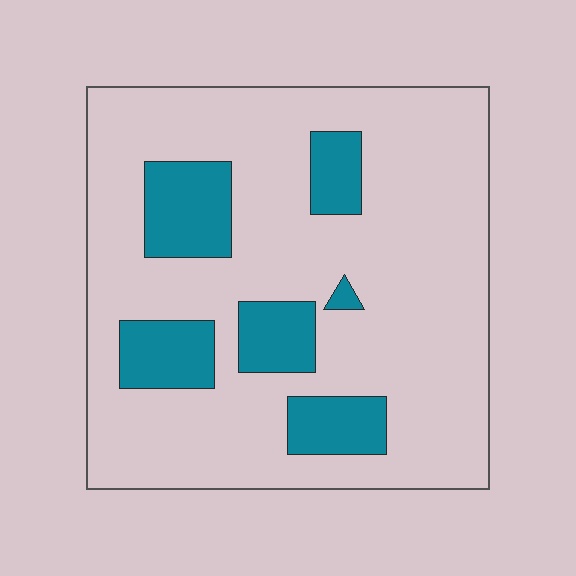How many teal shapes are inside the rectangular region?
6.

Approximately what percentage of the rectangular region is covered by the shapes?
Approximately 20%.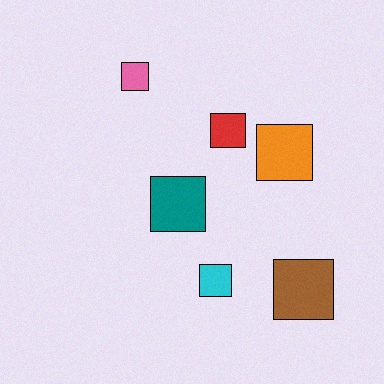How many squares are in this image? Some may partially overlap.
There are 6 squares.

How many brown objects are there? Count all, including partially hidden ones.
There is 1 brown object.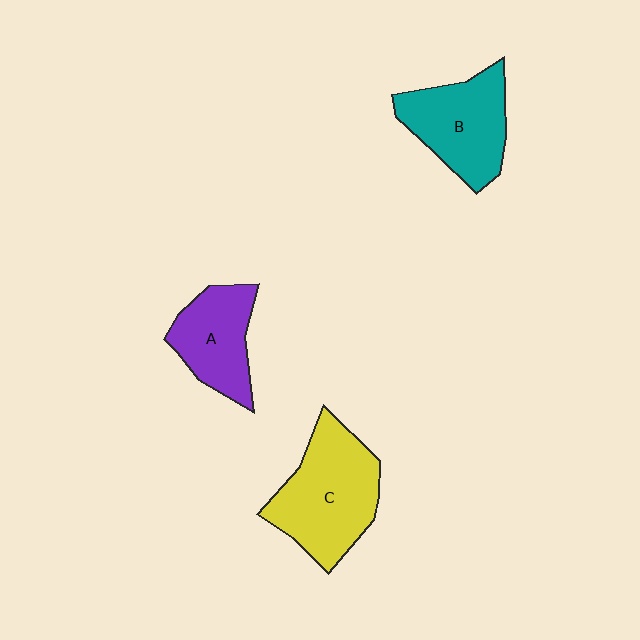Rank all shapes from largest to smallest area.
From largest to smallest: C (yellow), B (teal), A (purple).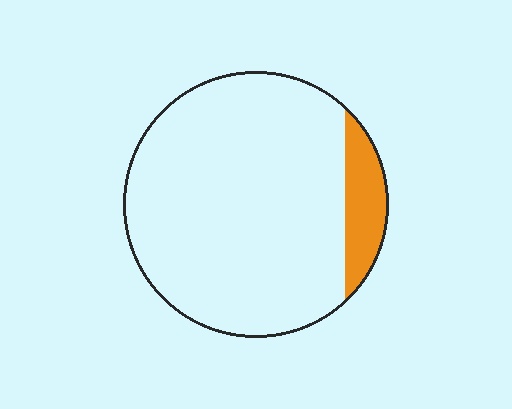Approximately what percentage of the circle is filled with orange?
Approximately 10%.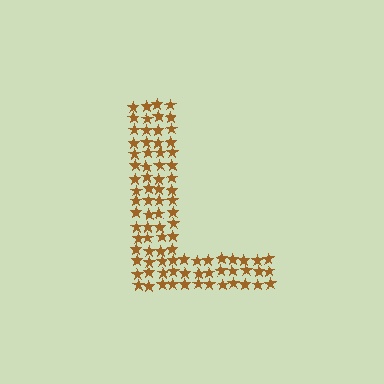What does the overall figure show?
The overall figure shows the letter L.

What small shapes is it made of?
It is made of small stars.